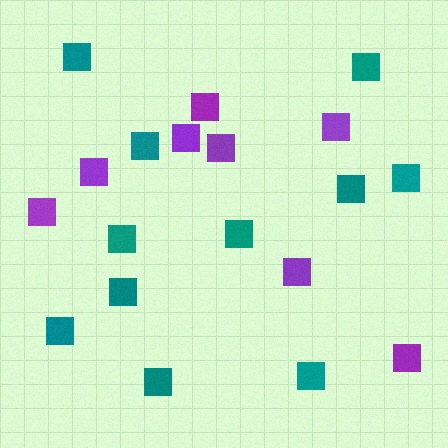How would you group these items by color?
There are 2 groups: one group of purple squares (8) and one group of teal squares (11).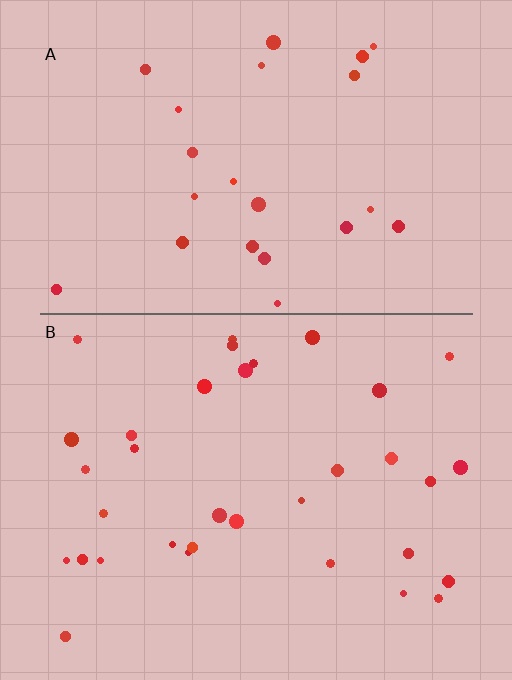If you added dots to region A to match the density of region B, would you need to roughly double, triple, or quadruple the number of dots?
Approximately double.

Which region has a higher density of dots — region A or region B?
B (the bottom).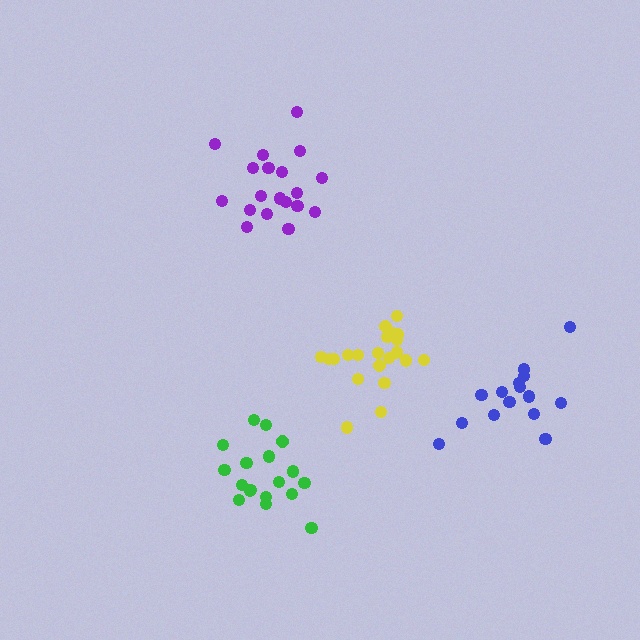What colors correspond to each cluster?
The clusters are colored: green, blue, yellow, purple.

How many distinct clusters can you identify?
There are 4 distinct clusters.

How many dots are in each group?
Group 1: 18 dots, Group 2: 15 dots, Group 3: 21 dots, Group 4: 19 dots (73 total).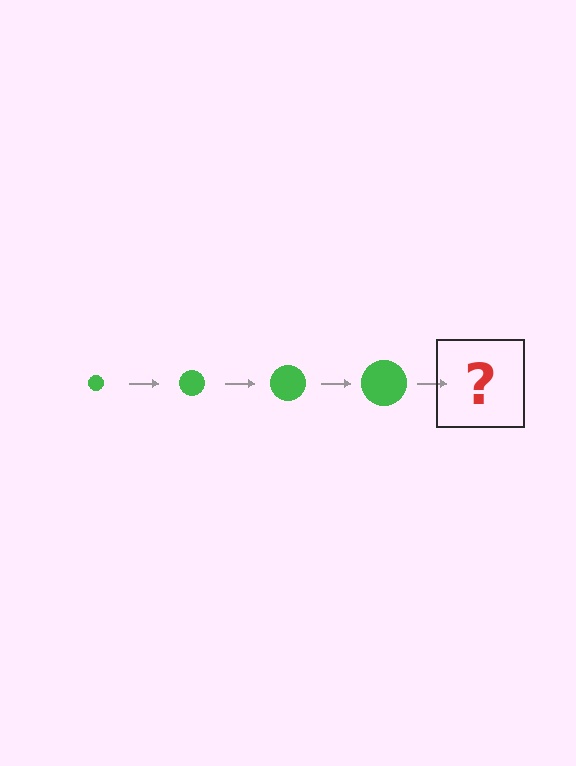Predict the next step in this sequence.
The next step is a green circle, larger than the previous one.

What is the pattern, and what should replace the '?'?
The pattern is that the circle gets progressively larger each step. The '?' should be a green circle, larger than the previous one.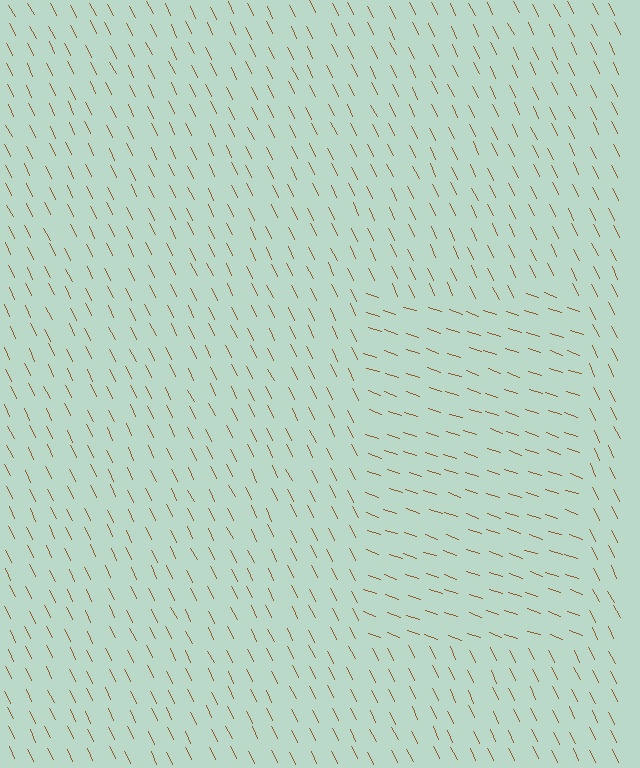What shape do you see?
I see a rectangle.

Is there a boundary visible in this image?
Yes, there is a texture boundary formed by a change in line orientation.